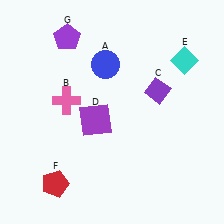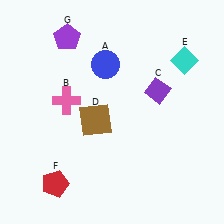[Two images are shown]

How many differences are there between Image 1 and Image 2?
There is 1 difference between the two images.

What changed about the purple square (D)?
In Image 1, D is purple. In Image 2, it changed to brown.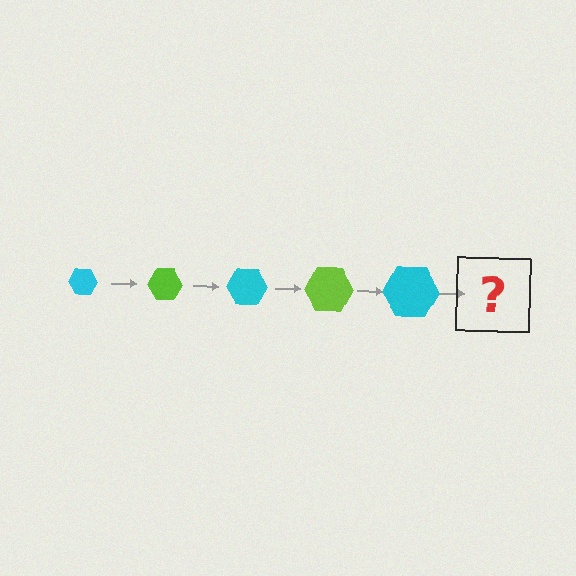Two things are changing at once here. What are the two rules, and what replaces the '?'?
The two rules are that the hexagon grows larger each step and the color cycles through cyan and lime. The '?' should be a lime hexagon, larger than the previous one.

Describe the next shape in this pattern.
It should be a lime hexagon, larger than the previous one.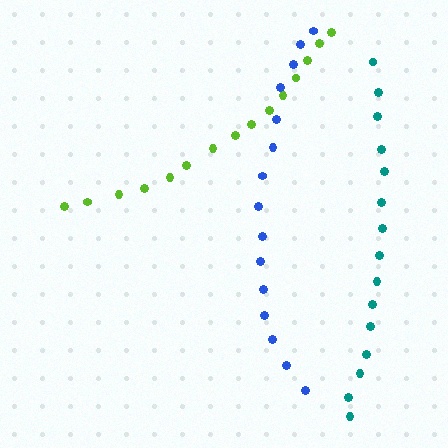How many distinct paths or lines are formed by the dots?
There are 3 distinct paths.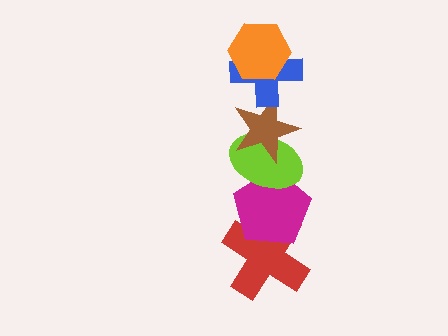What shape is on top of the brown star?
The blue cross is on top of the brown star.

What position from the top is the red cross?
The red cross is 6th from the top.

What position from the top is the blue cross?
The blue cross is 2nd from the top.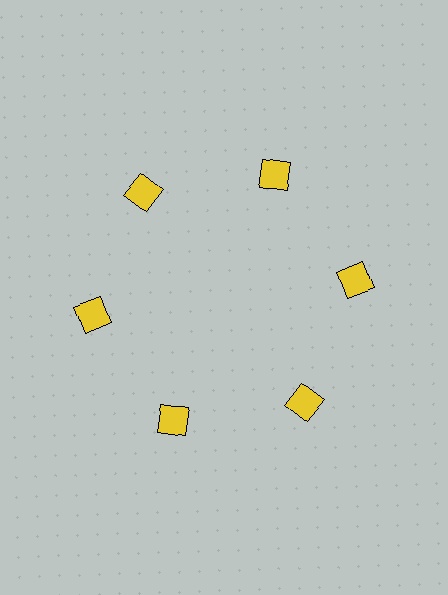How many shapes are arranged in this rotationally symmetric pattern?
There are 6 shapes, arranged in 6 groups of 1.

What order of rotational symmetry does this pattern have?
This pattern has 6-fold rotational symmetry.